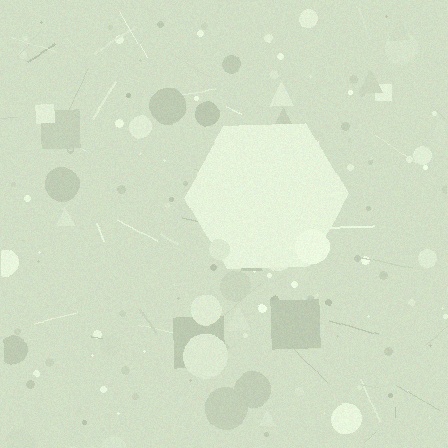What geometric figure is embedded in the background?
A hexagon is embedded in the background.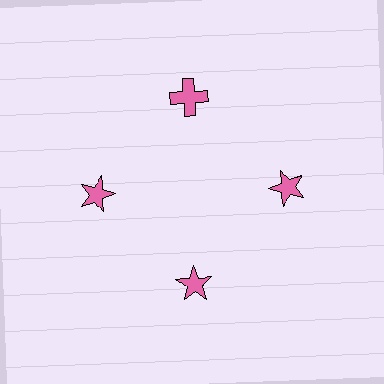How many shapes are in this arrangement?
There are 4 shapes arranged in a ring pattern.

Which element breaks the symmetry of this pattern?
The pink cross at roughly the 12 o'clock position breaks the symmetry. All other shapes are pink stars.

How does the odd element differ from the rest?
It has a different shape: cross instead of star.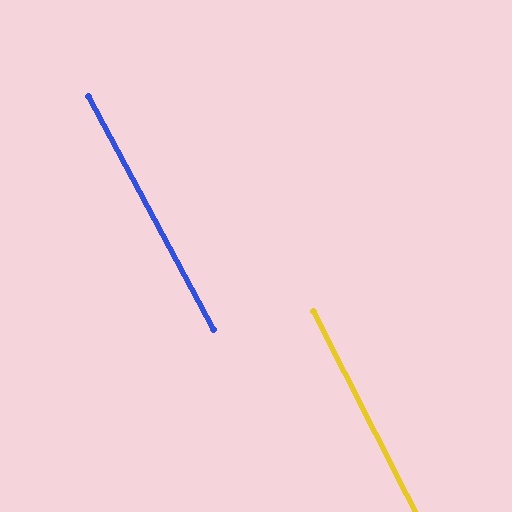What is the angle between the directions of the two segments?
Approximately 1 degree.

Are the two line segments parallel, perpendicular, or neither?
Parallel — their directions differ by only 1.0°.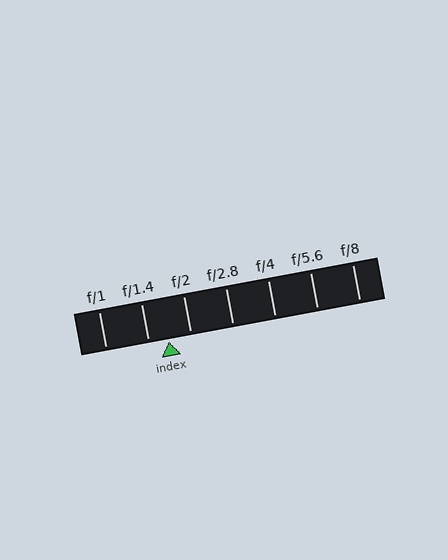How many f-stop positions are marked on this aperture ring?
There are 7 f-stop positions marked.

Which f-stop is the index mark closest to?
The index mark is closest to f/1.4.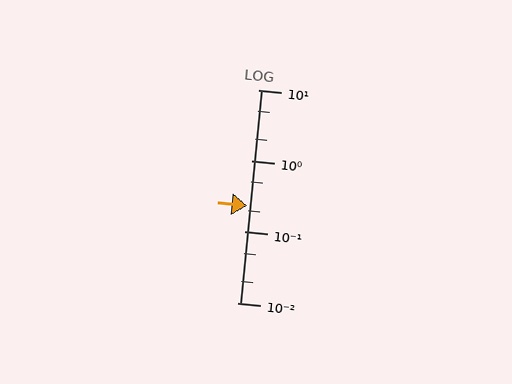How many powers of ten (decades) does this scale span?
The scale spans 3 decades, from 0.01 to 10.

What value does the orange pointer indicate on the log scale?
The pointer indicates approximately 0.23.